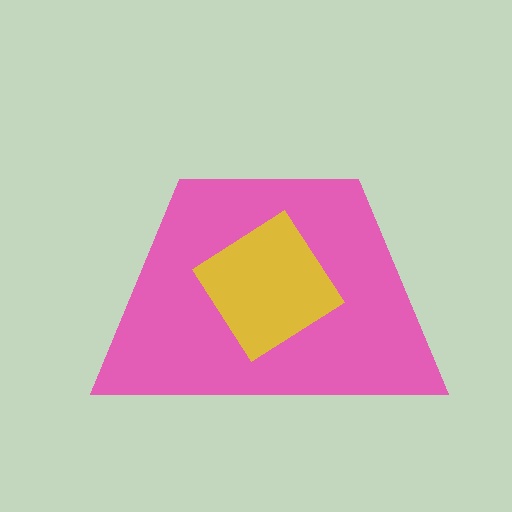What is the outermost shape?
The pink trapezoid.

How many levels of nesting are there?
2.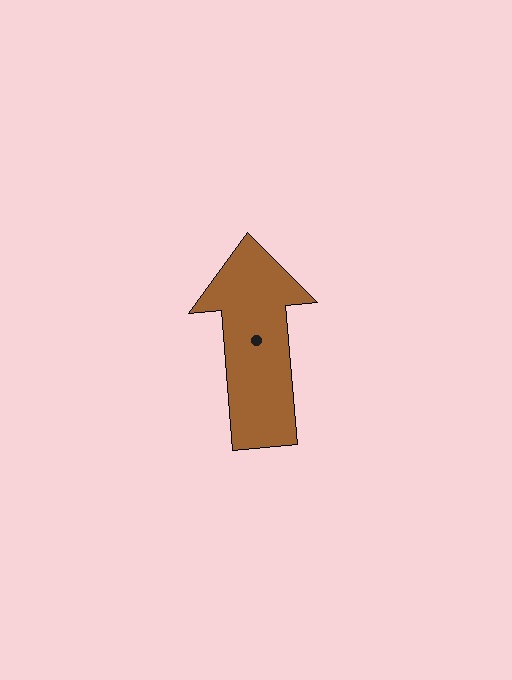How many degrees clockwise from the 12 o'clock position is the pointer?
Approximately 355 degrees.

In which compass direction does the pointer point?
North.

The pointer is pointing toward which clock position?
Roughly 12 o'clock.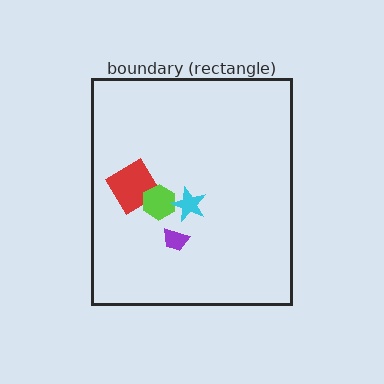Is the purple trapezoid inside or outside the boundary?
Inside.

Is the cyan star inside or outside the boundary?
Inside.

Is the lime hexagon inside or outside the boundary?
Inside.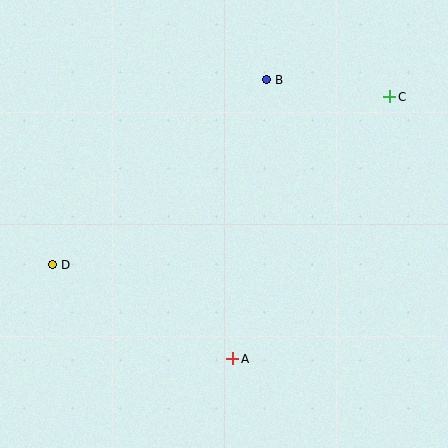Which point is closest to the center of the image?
Point A at (233, 359) is closest to the center.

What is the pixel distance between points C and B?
The distance between C and B is 124 pixels.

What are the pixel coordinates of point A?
Point A is at (233, 359).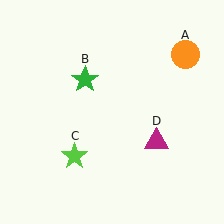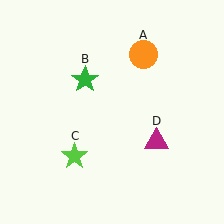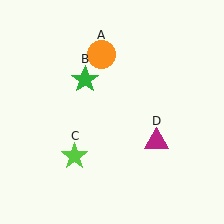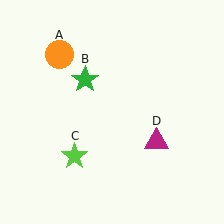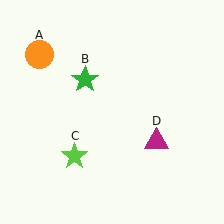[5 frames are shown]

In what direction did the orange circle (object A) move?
The orange circle (object A) moved left.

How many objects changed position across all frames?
1 object changed position: orange circle (object A).